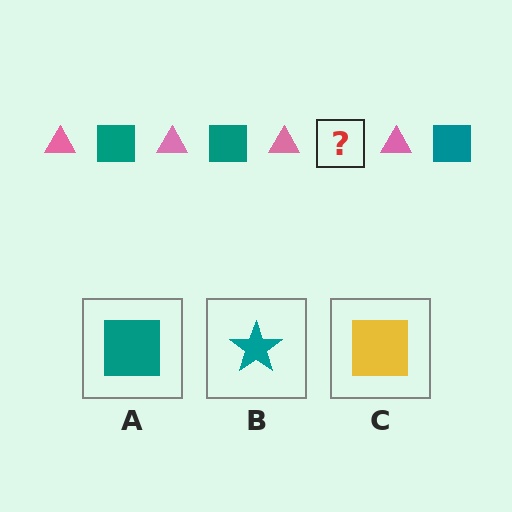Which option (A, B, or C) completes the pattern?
A.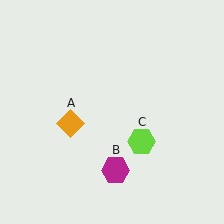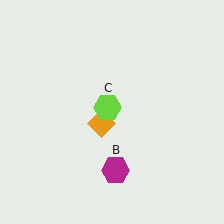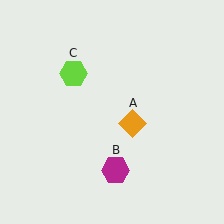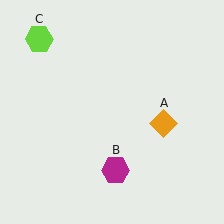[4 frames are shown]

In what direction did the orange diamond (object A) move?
The orange diamond (object A) moved right.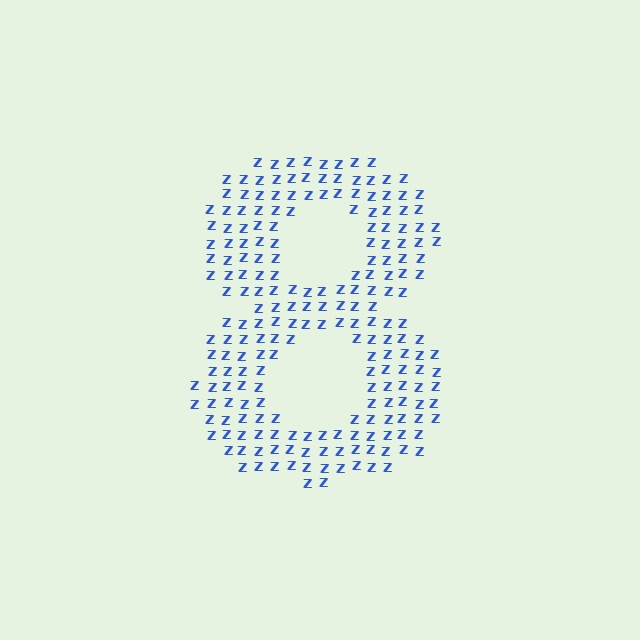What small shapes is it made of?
It is made of small letter Z's.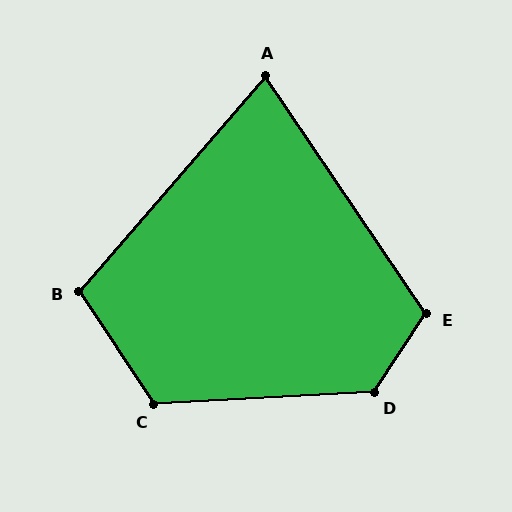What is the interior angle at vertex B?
Approximately 106 degrees (obtuse).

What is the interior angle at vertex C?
Approximately 120 degrees (obtuse).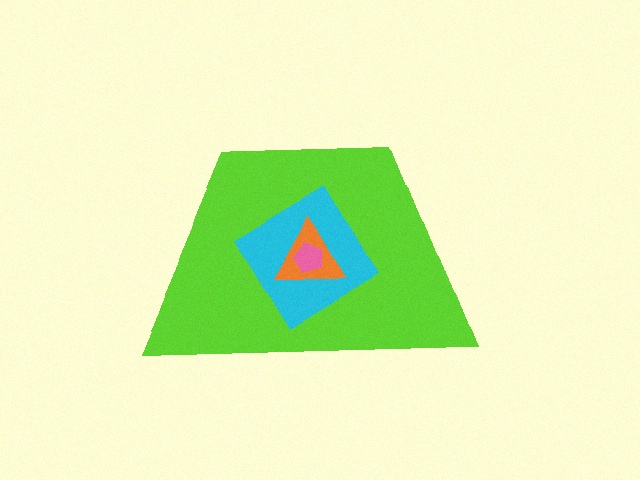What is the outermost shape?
The lime trapezoid.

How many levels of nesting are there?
4.